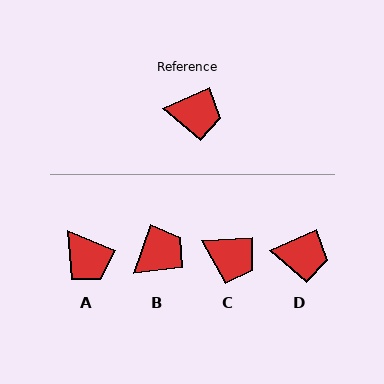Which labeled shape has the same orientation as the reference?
D.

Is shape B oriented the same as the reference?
No, it is off by about 47 degrees.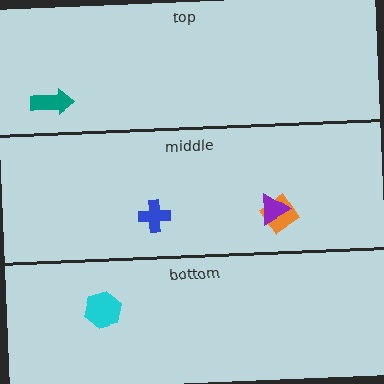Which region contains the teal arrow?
The top region.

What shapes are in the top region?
The teal arrow.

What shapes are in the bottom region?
The cyan hexagon.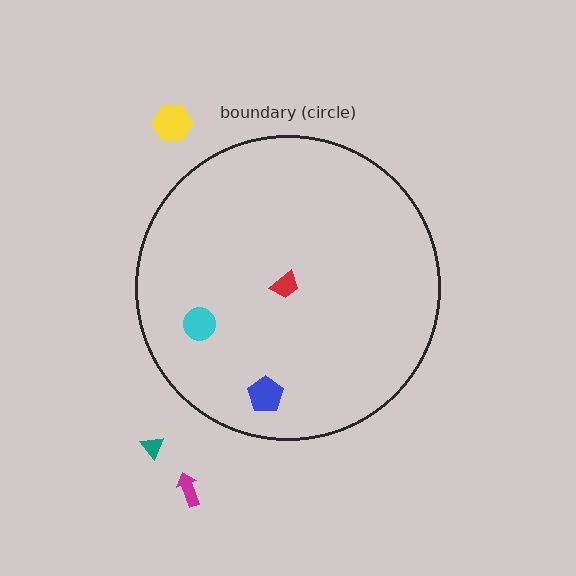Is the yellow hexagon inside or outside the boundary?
Outside.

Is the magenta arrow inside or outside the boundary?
Outside.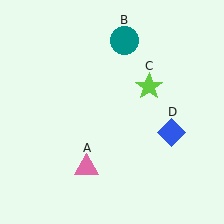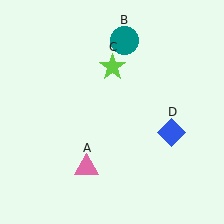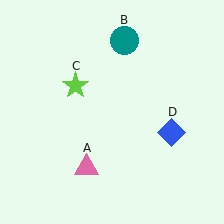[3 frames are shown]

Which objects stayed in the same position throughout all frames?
Pink triangle (object A) and teal circle (object B) and blue diamond (object D) remained stationary.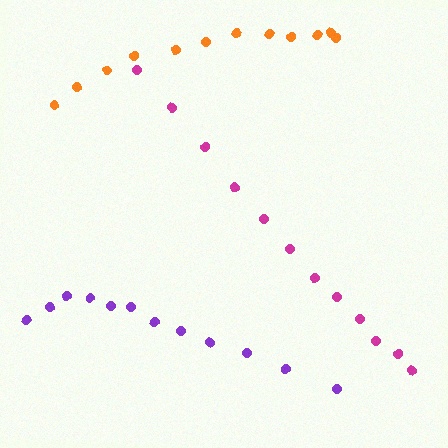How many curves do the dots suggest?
There are 3 distinct paths.